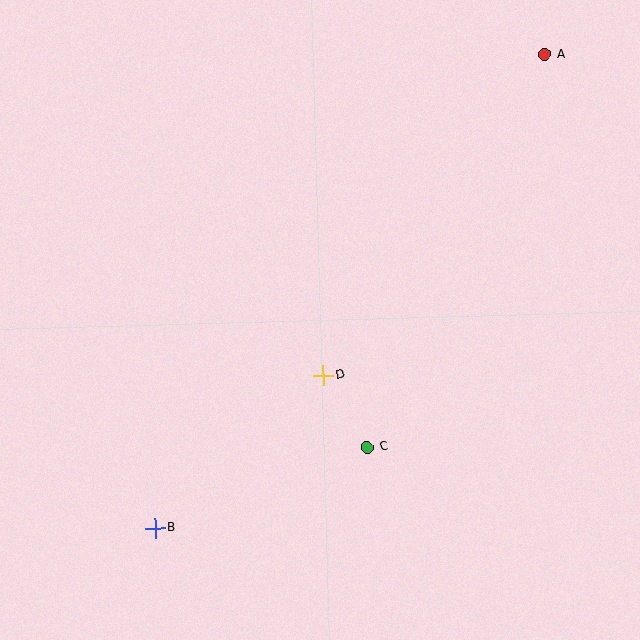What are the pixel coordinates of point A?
Point A is at (544, 54).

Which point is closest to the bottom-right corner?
Point C is closest to the bottom-right corner.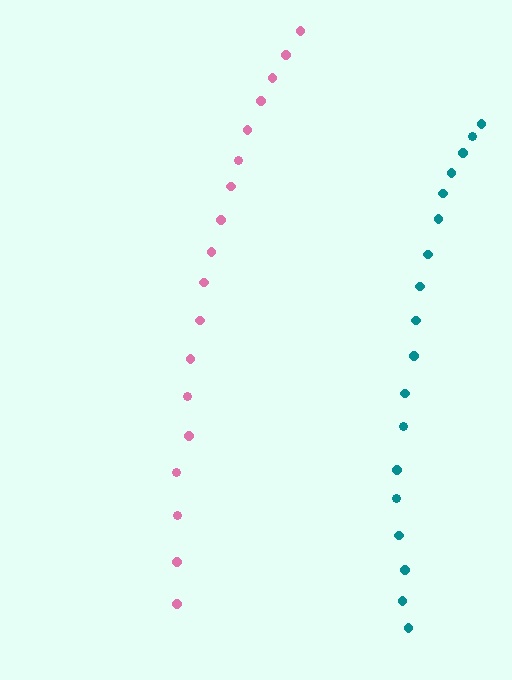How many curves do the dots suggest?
There are 2 distinct paths.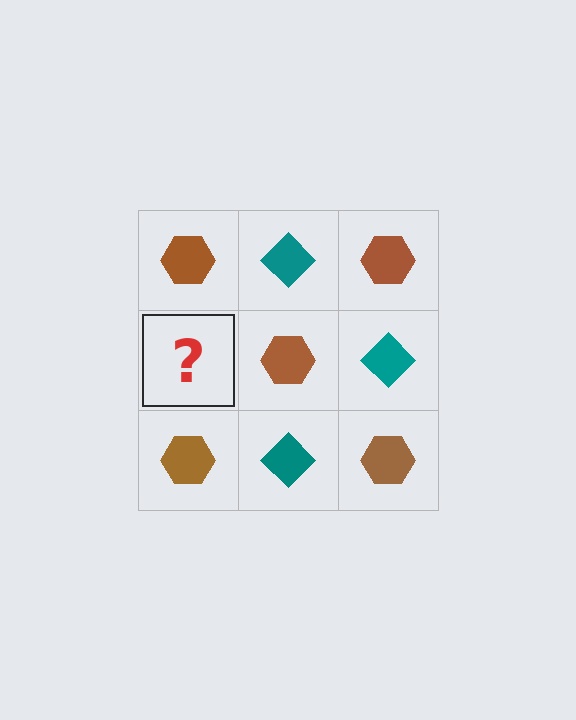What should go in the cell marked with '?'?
The missing cell should contain a teal diamond.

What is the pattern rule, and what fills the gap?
The rule is that it alternates brown hexagon and teal diamond in a checkerboard pattern. The gap should be filled with a teal diamond.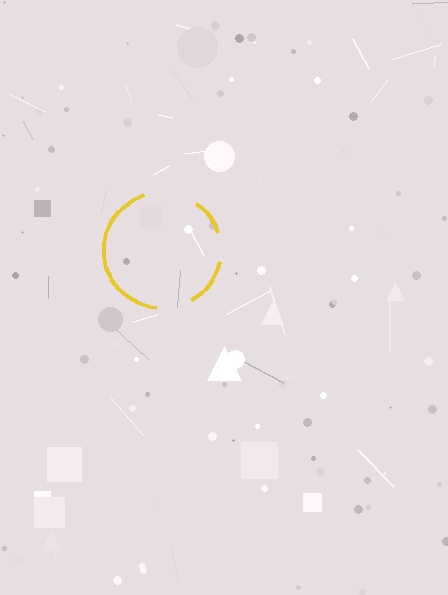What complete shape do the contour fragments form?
The contour fragments form a circle.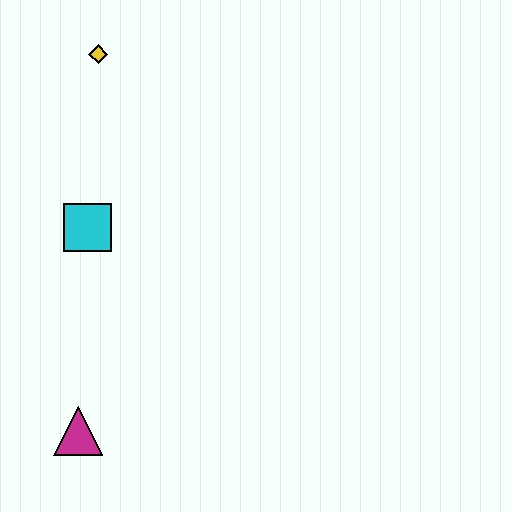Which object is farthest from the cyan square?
The magenta triangle is farthest from the cyan square.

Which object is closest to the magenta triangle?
The cyan square is closest to the magenta triangle.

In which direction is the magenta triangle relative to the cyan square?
The magenta triangle is below the cyan square.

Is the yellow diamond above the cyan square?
Yes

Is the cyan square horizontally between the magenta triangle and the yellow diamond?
Yes